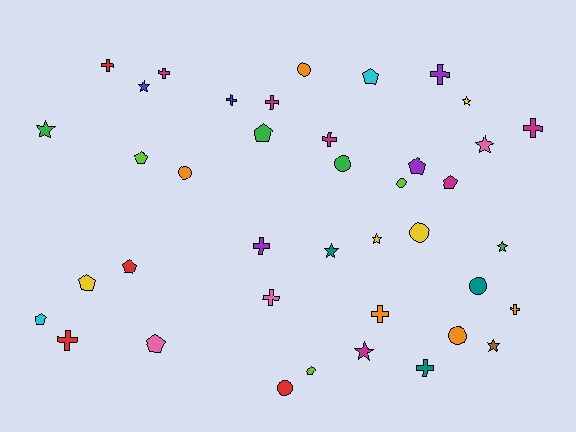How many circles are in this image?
There are 8 circles.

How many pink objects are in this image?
There are 3 pink objects.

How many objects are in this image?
There are 40 objects.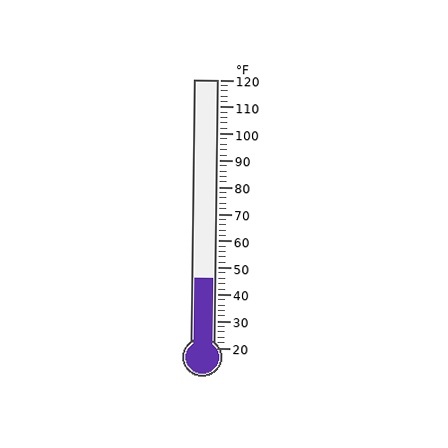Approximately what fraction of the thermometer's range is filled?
The thermometer is filled to approximately 25% of its range.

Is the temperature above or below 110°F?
The temperature is below 110°F.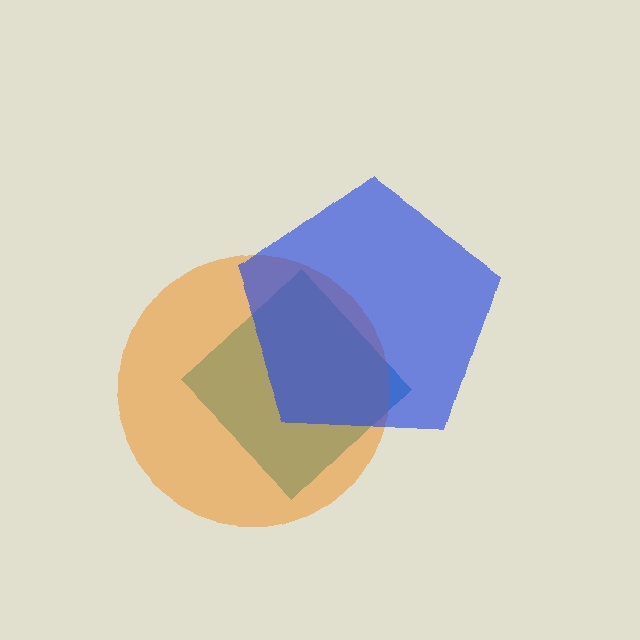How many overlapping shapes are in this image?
There are 3 overlapping shapes in the image.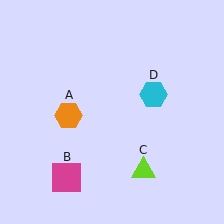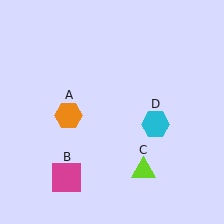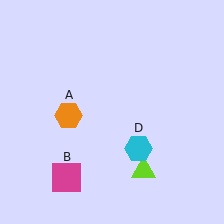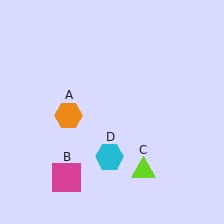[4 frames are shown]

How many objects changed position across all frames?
1 object changed position: cyan hexagon (object D).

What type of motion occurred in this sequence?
The cyan hexagon (object D) rotated clockwise around the center of the scene.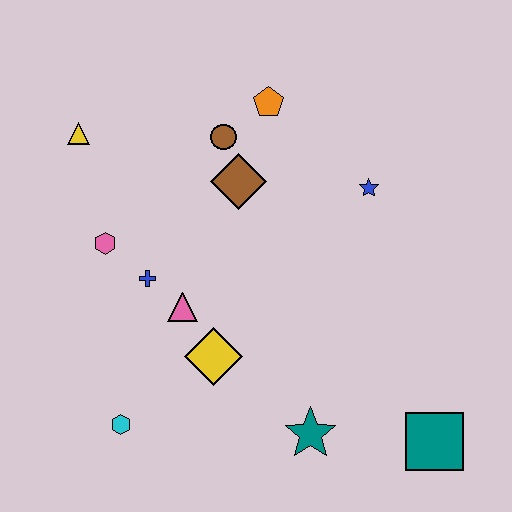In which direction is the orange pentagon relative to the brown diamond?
The orange pentagon is above the brown diamond.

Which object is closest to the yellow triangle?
The pink hexagon is closest to the yellow triangle.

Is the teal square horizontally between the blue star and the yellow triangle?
No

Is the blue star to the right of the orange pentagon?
Yes